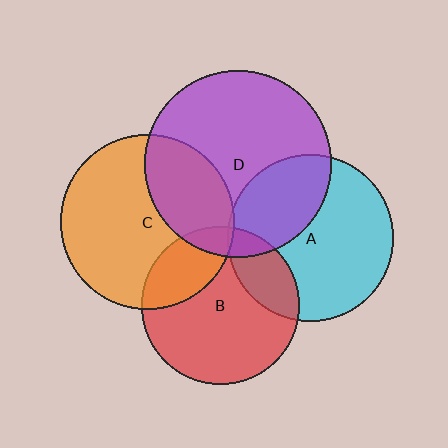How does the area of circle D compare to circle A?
Approximately 1.3 times.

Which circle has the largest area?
Circle D (purple).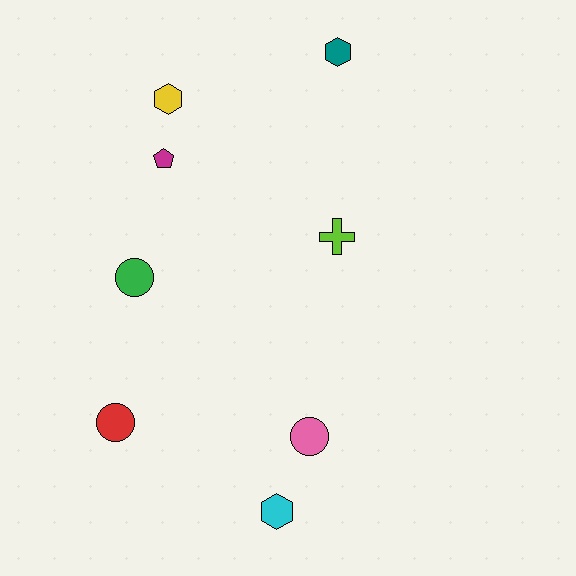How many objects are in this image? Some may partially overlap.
There are 8 objects.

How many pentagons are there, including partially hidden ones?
There is 1 pentagon.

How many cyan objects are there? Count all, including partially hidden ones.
There is 1 cyan object.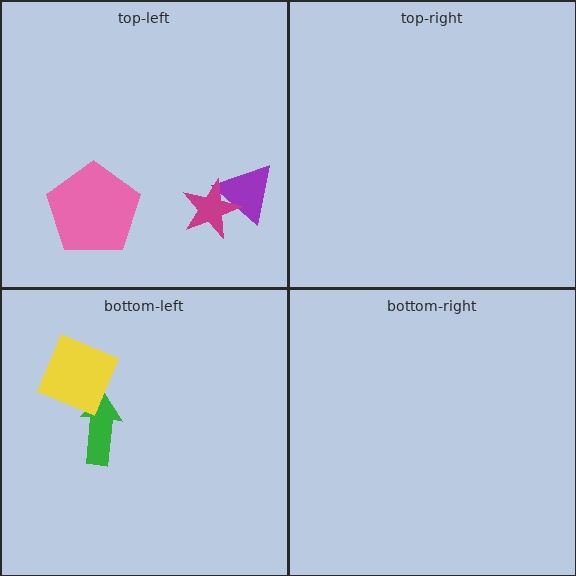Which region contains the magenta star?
The top-left region.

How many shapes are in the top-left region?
3.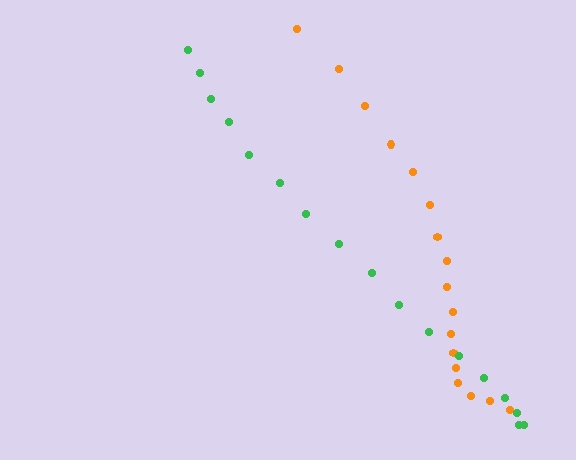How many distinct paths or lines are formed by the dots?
There are 2 distinct paths.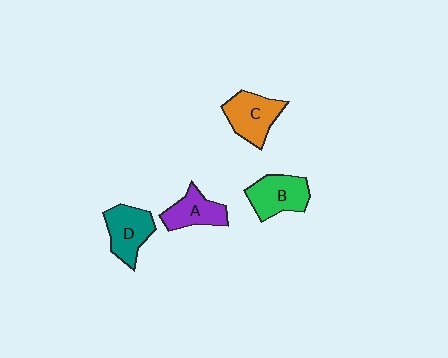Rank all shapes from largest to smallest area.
From largest to smallest: C (orange), B (green), D (teal), A (purple).